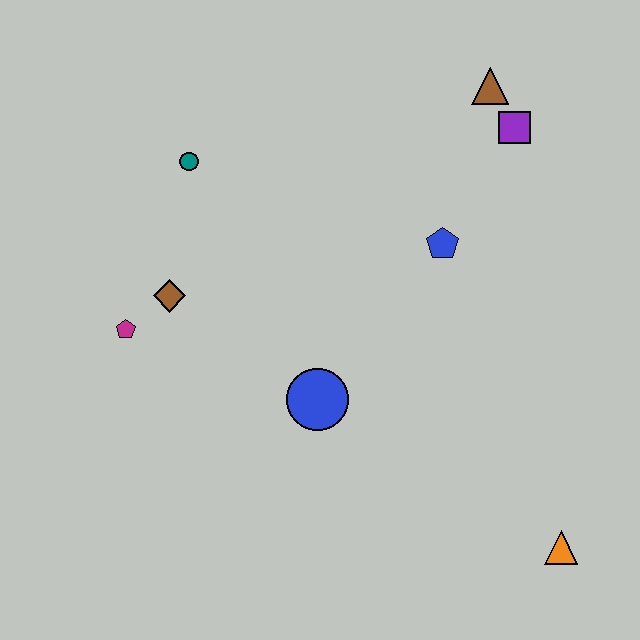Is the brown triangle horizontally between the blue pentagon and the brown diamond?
No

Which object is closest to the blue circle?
The brown diamond is closest to the blue circle.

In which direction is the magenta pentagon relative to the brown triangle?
The magenta pentagon is to the left of the brown triangle.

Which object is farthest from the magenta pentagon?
The orange triangle is farthest from the magenta pentagon.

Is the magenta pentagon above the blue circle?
Yes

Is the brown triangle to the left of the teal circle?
No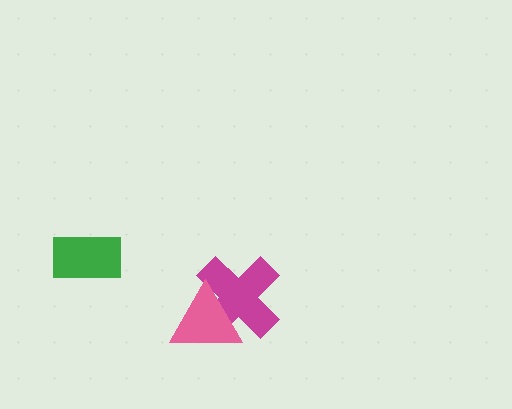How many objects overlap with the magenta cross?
1 object overlaps with the magenta cross.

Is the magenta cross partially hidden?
Yes, it is partially covered by another shape.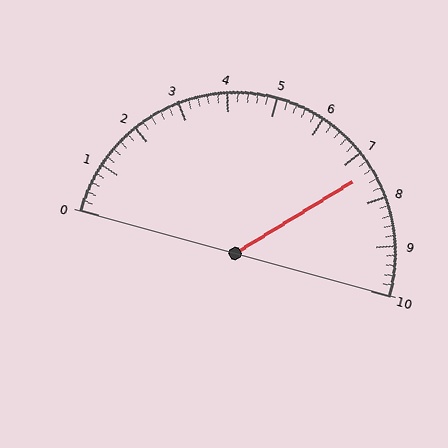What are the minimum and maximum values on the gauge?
The gauge ranges from 0 to 10.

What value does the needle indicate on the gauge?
The needle indicates approximately 7.4.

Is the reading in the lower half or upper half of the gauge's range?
The reading is in the upper half of the range (0 to 10).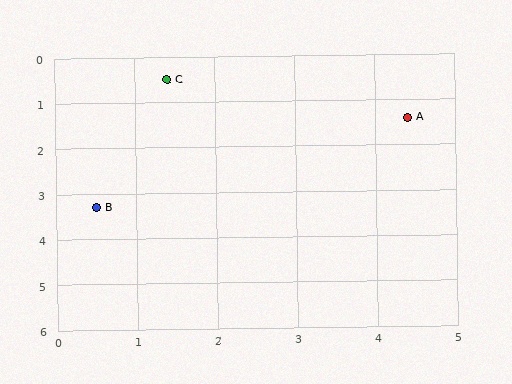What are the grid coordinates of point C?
Point C is at approximately (1.4, 0.5).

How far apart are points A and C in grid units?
Points A and C are about 3.1 grid units apart.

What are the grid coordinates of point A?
Point A is at approximately (4.4, 1.4).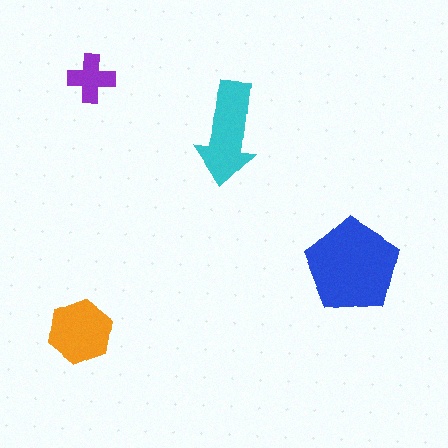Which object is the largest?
The blue pentagon.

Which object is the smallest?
The purple cross.